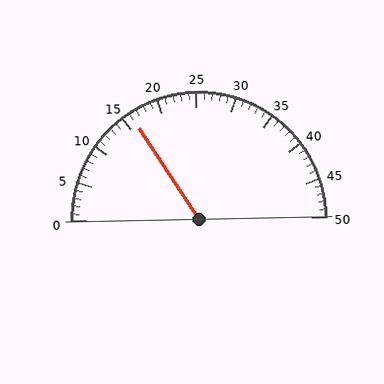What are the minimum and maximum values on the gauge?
The gauge ranges from 0 to 50.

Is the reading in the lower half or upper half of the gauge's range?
The reading is in the lower half of the range (0 to 50).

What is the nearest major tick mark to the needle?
The nearest major tick mark is 15.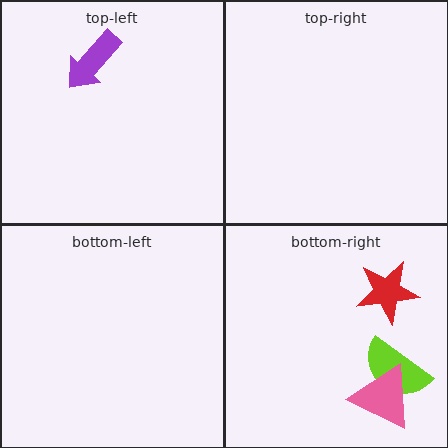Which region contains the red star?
The bottom-right region.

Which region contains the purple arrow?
The top-left region.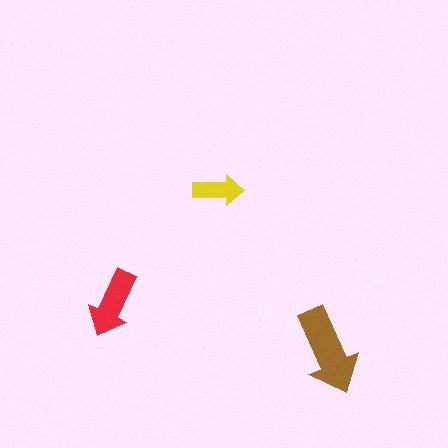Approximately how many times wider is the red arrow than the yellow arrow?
About 1.5 times wider.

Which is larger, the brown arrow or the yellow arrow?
The brown one.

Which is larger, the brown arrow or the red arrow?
The brown one.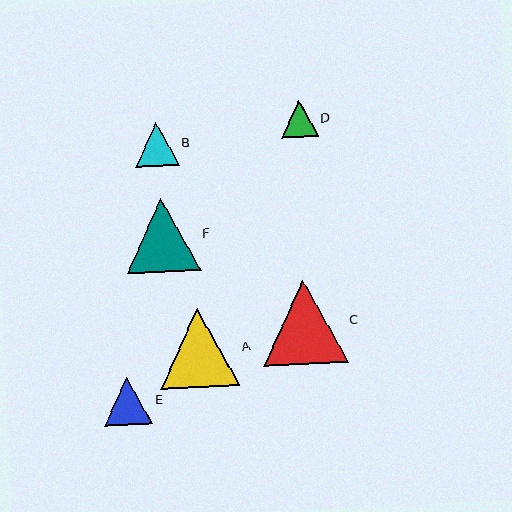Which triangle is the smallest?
Triangle D is the smallest with a size of approximately 37 pixels.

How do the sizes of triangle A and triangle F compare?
Triangle A and triangle F are approximately the same size.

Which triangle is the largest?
Triangle C is the largest with a size of approximately 84 pixels.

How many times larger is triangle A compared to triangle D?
Triangle A is approximately 2.2 times the size of triangle D.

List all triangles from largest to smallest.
From largest to smallest: C, A, F, E, B, D.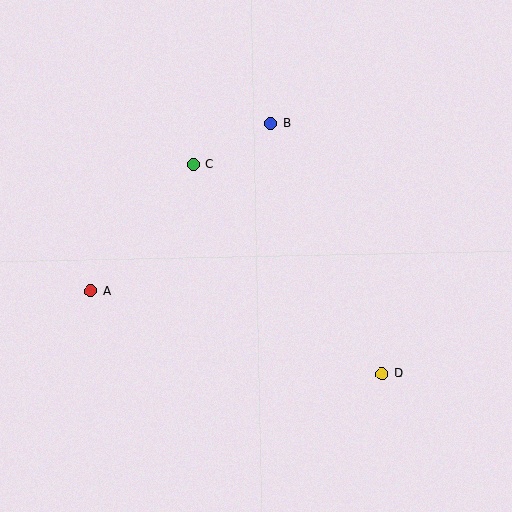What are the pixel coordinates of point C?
Point C is at (193, 164).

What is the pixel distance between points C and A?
The distance between C and A is 163 pixels.